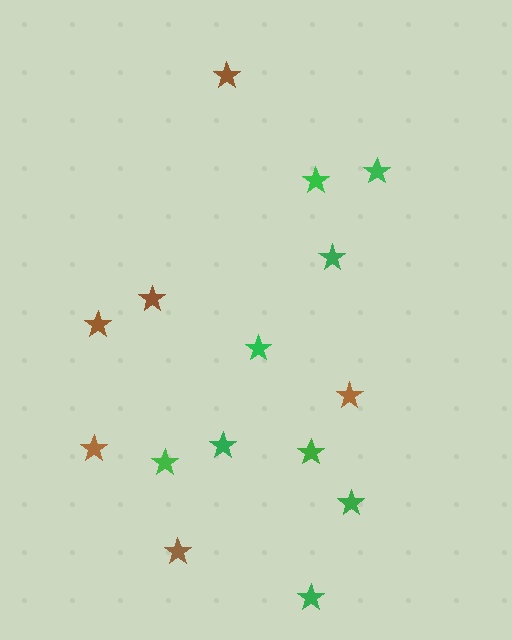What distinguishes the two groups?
There are 2 groups: one group of green stars (9) and one group of brown stars (6).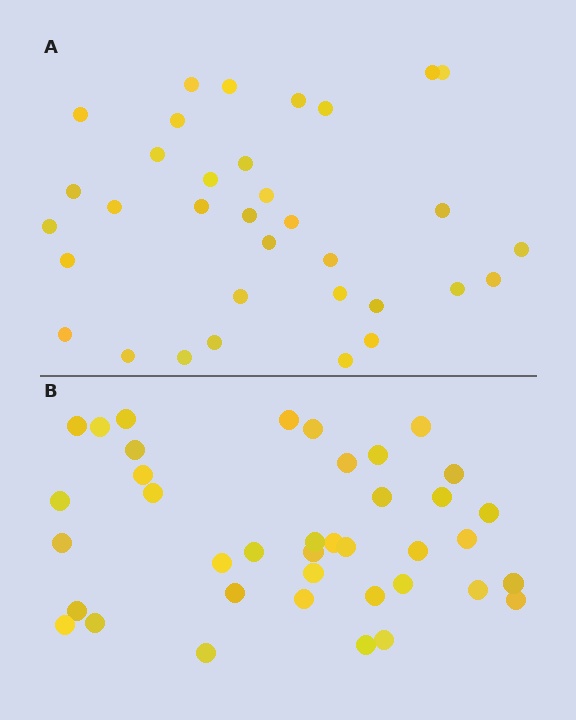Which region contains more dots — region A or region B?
Region B (the bottom region) has more dots.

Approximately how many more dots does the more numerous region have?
Region B has about 5 more dots than region A.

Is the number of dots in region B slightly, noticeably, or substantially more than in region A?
Region B has only slightly more — the two regions are fairly close. The ratio is roughly 1.1 to 1.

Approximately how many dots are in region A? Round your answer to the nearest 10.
About 30 dots. (The exact count is 34, which rounds to 30.)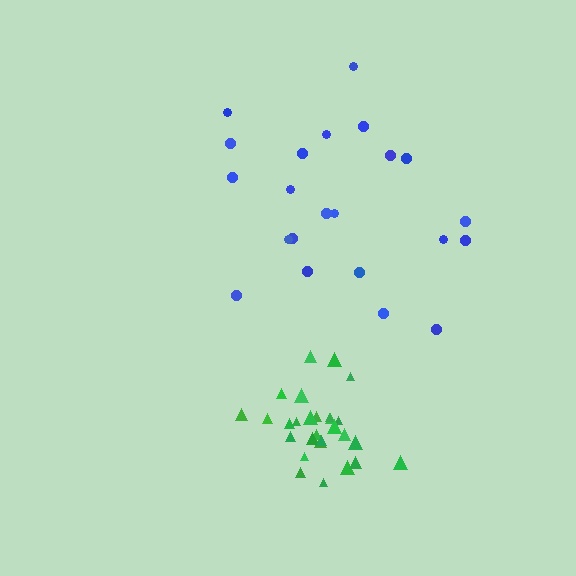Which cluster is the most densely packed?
Green.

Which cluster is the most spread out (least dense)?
Blue.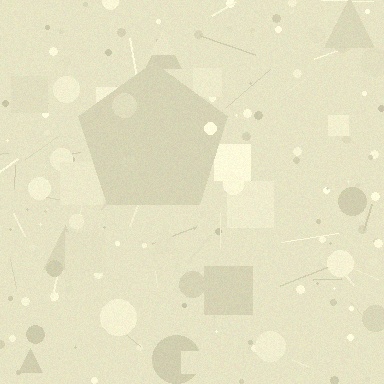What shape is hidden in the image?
A pentagon is hidden in the image.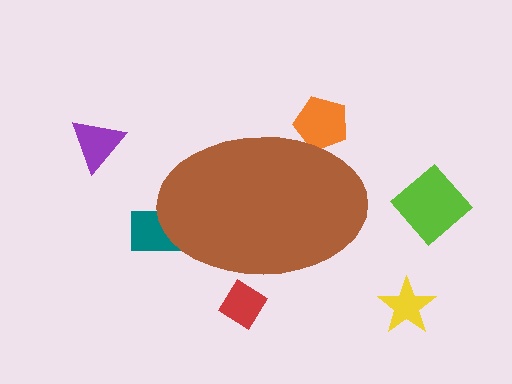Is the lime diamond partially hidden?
No, the lime diamond is fully visible.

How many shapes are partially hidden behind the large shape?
3 shapes are partially hidden.